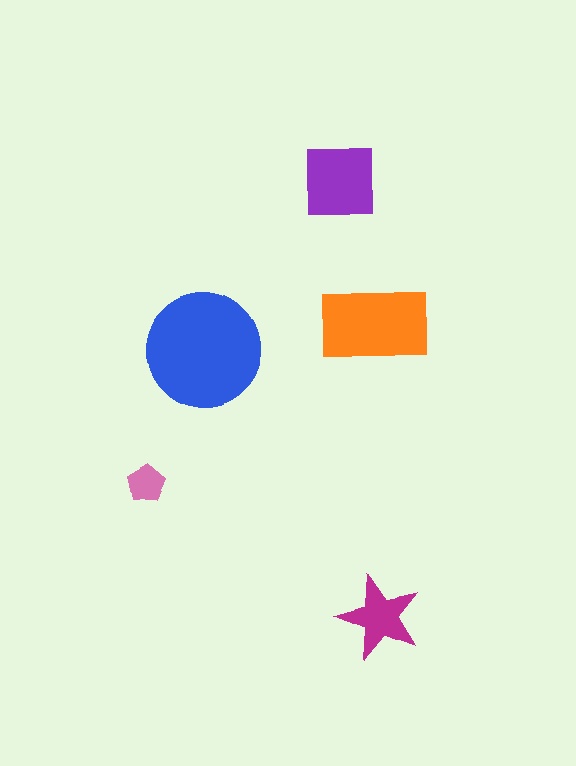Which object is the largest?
The blue circle.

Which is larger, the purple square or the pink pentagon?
The purple square.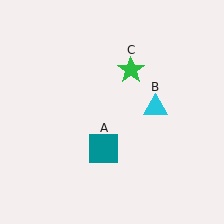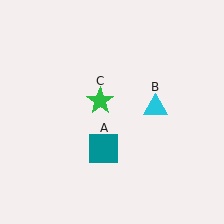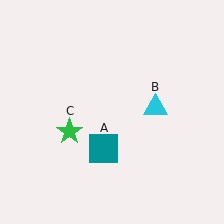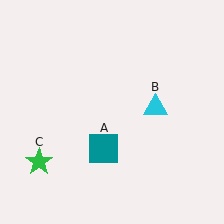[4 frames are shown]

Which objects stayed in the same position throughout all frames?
Teal square (object A) and cyan triangle (object B) remained stationary.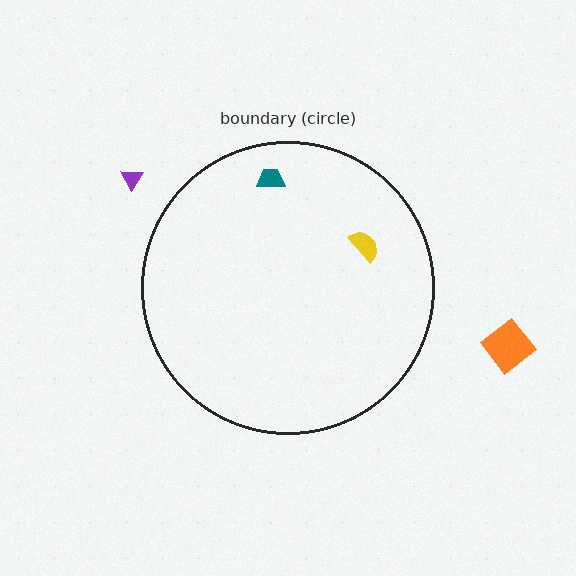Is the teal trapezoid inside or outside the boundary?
Inside.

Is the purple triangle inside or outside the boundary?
Outside.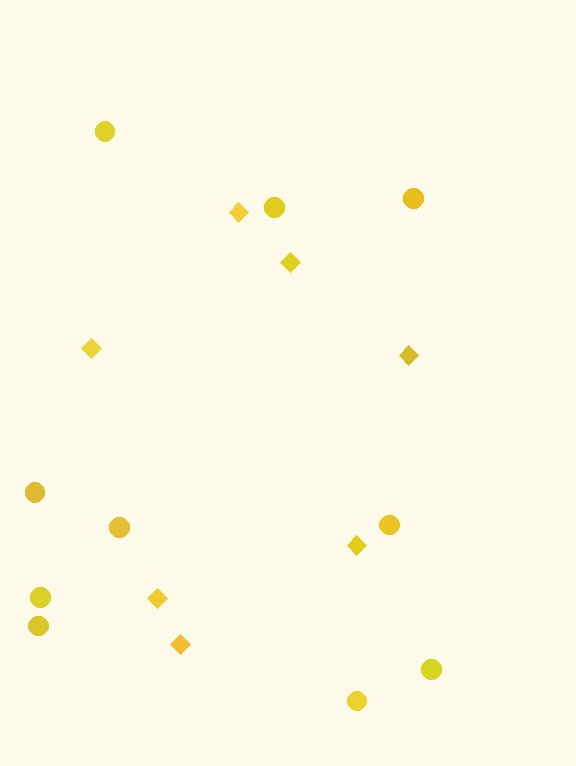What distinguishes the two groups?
There are 2 groups: one group of circles (10) and one group of diamonds (7).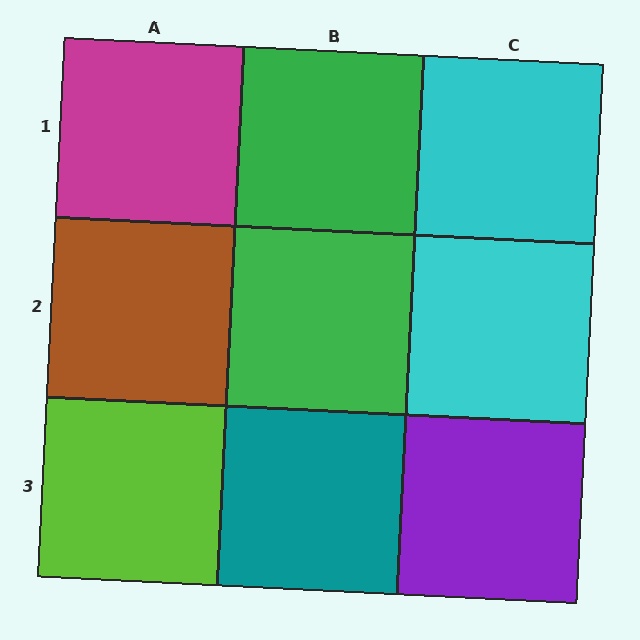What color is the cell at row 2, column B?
Green.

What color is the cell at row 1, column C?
Cyan.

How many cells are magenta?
1 cell is magenta.